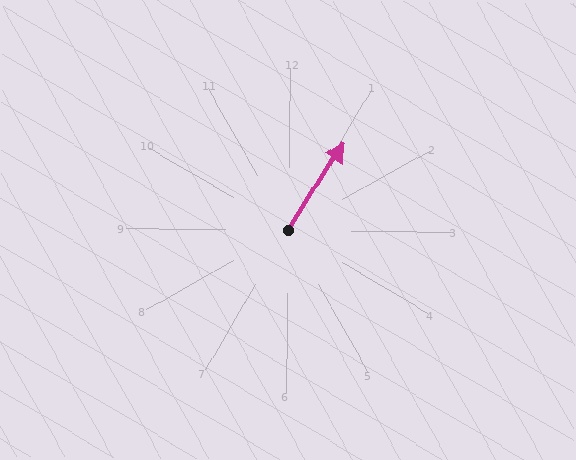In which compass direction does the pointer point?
Northeast.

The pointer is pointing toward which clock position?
Roughly 1 o'clock.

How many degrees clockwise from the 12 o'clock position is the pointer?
Approximately 32 degrees.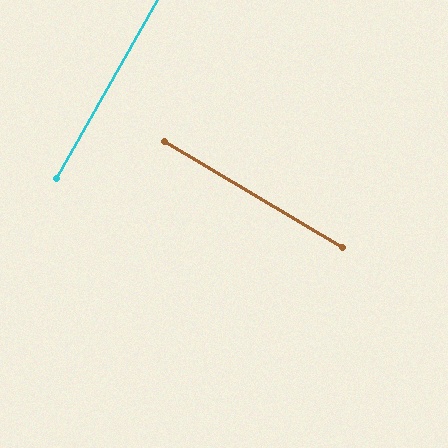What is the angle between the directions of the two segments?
Approximately 89 degrees.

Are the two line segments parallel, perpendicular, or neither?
Perpendicular — they meet at approximately 89°.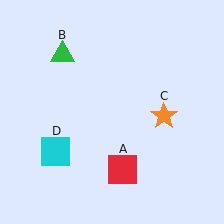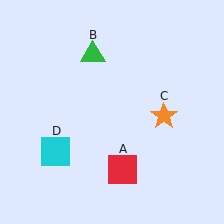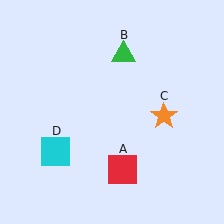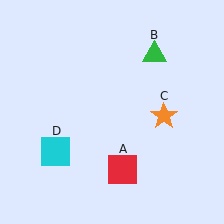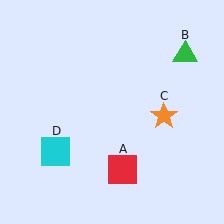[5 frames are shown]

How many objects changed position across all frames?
1 object changed position: green triangle (object B).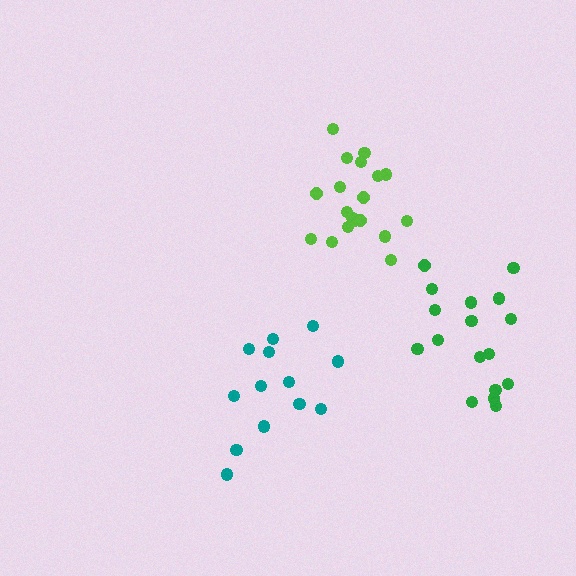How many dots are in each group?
Group 1: 13 dots, Group 2: 19 dots, Group 3: 17 dots (49 total).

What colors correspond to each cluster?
The clusters are colored: teal, lime, green.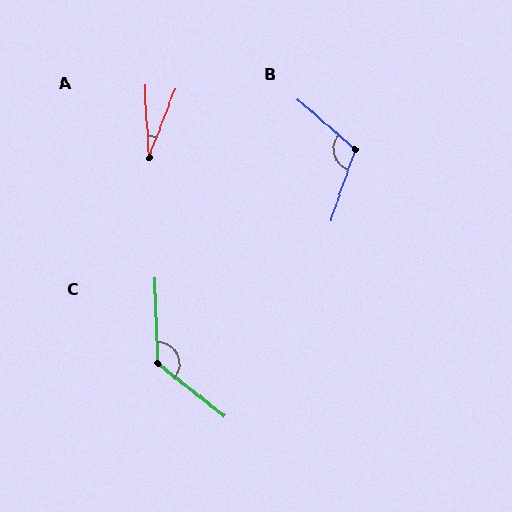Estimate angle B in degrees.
Approximately 112 degrees.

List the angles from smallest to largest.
A (25°), B (112°), C (131°).